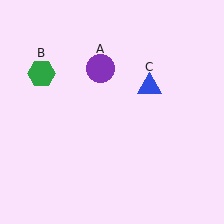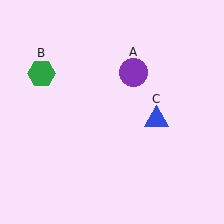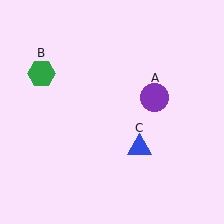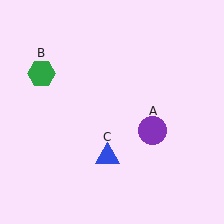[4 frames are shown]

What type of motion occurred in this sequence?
The purple circle (object A), blue triangle (object C) rotated clockwise around the center of the scene.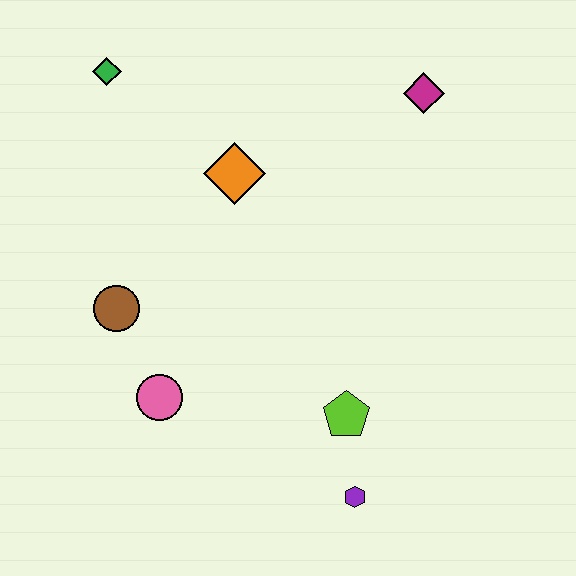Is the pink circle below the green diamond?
Yes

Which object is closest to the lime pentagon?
The purple hexagon is closest to the lime pentagon.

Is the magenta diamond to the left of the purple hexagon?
No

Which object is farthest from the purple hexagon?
The green diamond is farthest from the purple hexagon.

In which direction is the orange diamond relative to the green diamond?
The orange diamond is to the right of the green diamond.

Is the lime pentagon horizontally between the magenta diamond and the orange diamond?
Yes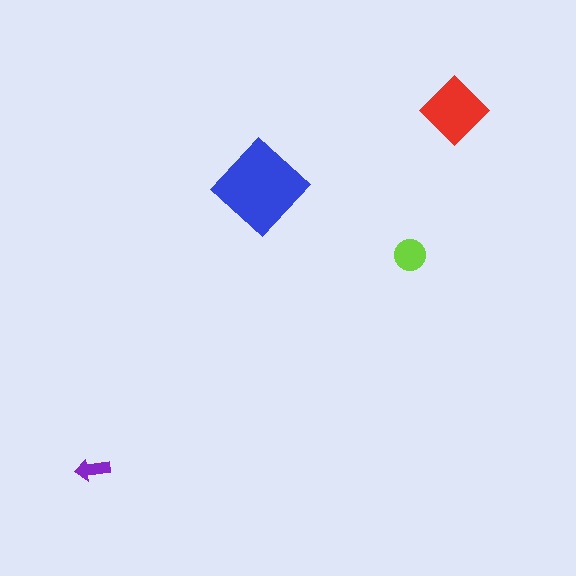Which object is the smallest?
The purple arrow.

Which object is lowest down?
The purple arrow is bottommost.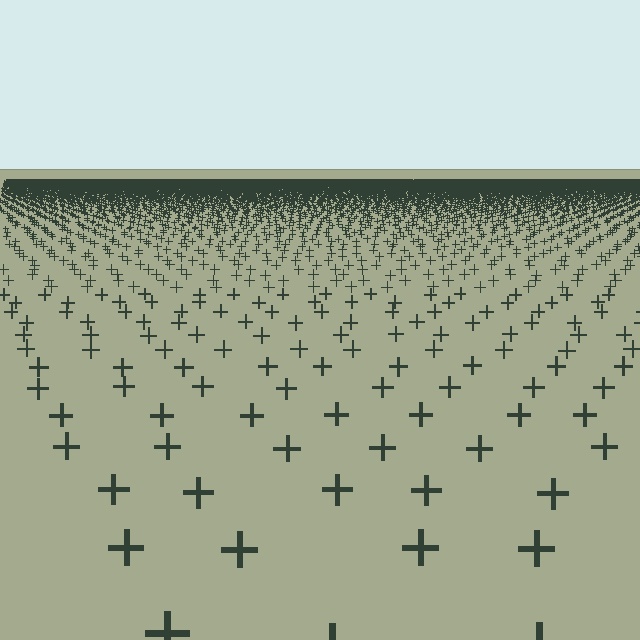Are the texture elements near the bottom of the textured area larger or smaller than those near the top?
Larger. Near the bottom, elements are closer to the viewer and appear at a bigger on-screen size.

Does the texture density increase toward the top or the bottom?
Density increases toward the top.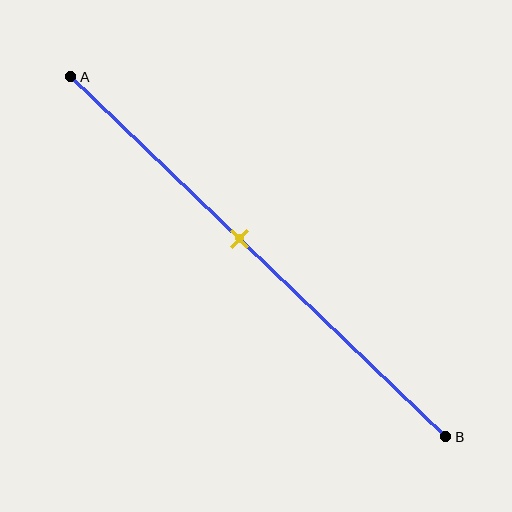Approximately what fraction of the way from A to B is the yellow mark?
The yellow mark is approximately 45% of the way from A to B.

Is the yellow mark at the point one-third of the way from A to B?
No, the mark is at about 45% from A, not at the 33% one-third point.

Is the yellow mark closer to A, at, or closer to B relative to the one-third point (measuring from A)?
The yellow mark is closer to point B than the one-third point of segment AB.